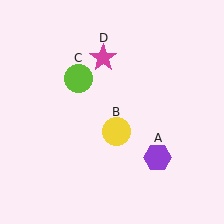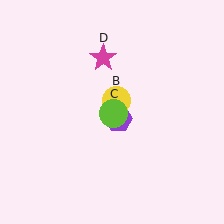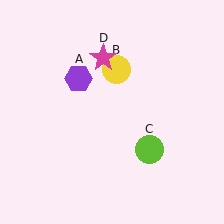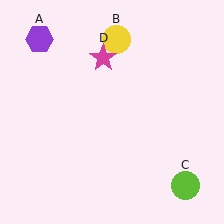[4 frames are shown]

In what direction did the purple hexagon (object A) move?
The purple hexagon (object A) moved up and to the left.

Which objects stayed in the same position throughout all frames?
Magenta star (object D) remained stationary.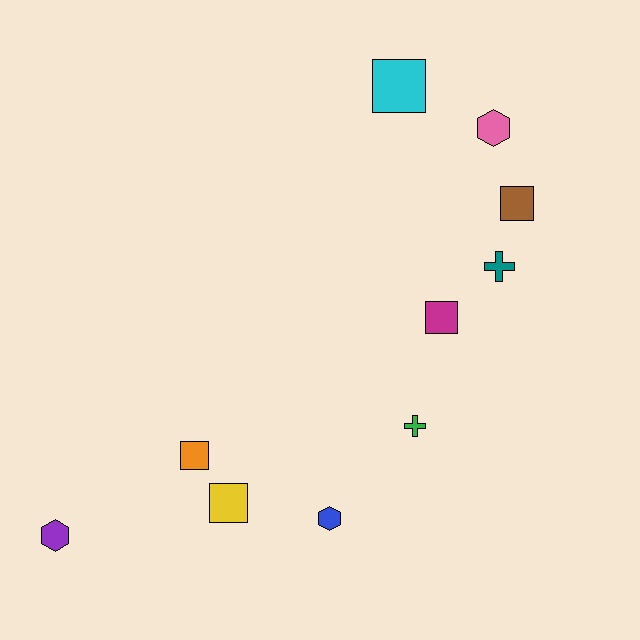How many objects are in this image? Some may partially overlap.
There are 10 objects.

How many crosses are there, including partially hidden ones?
There are 2 crosses.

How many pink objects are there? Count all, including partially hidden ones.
There is 1 pink object.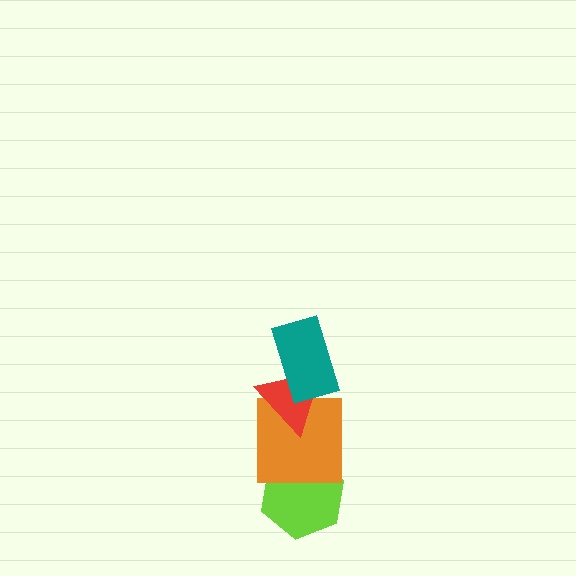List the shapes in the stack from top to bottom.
From top to bottom: the teal rectangle, the red triangle, the orange square, the lime hexagon.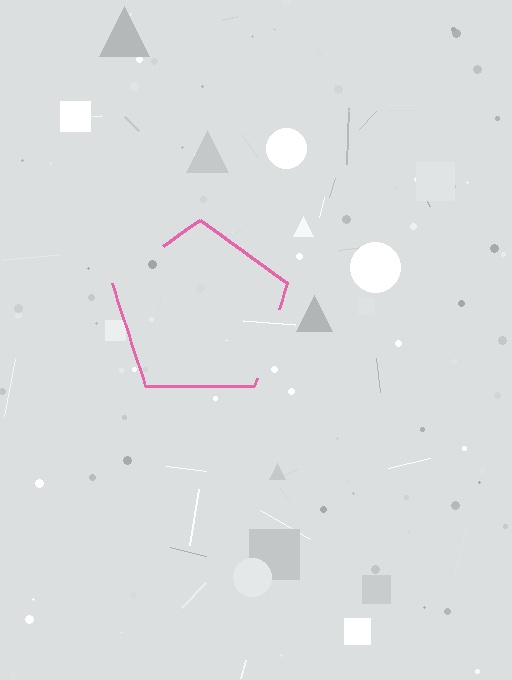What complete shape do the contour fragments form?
The contour fragments form a pentagon.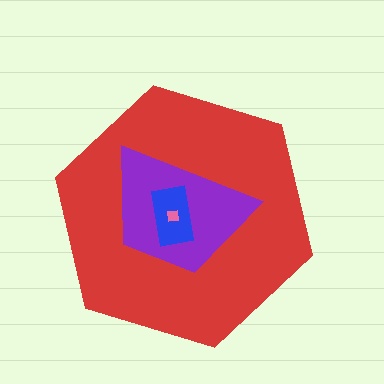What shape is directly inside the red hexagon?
The purple trapezoid.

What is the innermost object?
The pink square.